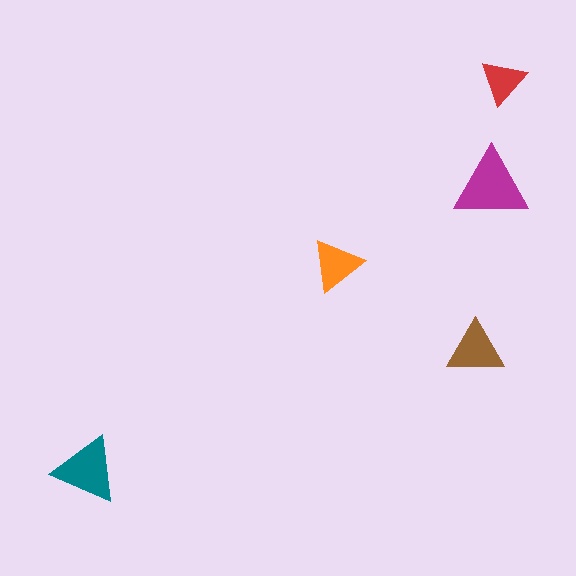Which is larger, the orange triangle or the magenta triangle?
The magenta one.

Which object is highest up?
The red triangle is topmost.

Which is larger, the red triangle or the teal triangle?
The teal one.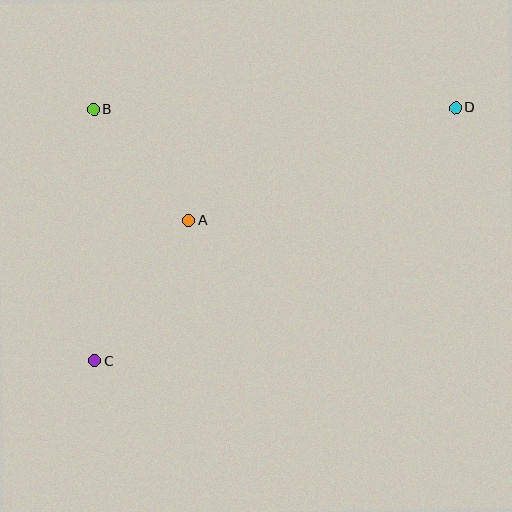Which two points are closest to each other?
Points A and B are closest to each other.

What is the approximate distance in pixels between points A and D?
The distance between A and D is approximately 289 pixels.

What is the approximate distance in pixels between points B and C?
The distance between B and C is approximately 251 pixels.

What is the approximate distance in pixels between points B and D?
The distance between B and D is approximately 362 pixels.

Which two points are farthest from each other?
Points C and D are farthest from each other.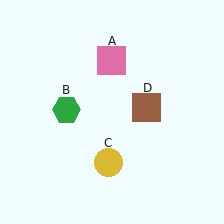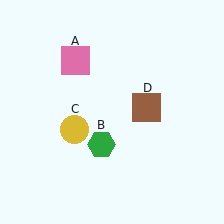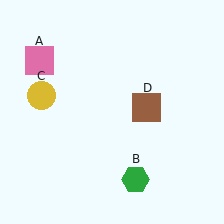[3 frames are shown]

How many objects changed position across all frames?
3 objects changed position: pink square (object A), green hexagon (object B), yellow circle (object C).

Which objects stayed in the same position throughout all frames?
Brown square (object D) remained stationary.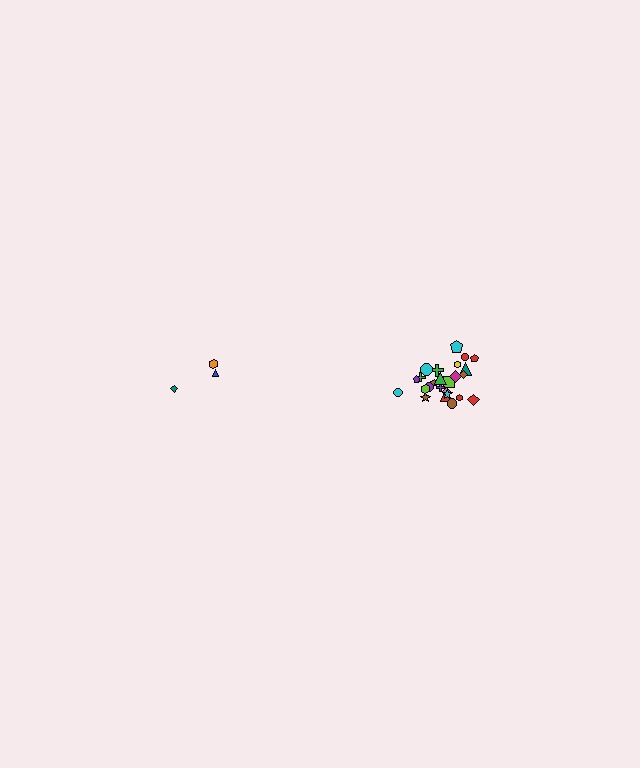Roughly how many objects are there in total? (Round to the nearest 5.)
Roughly 30 objects in total.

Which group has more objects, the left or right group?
The right group.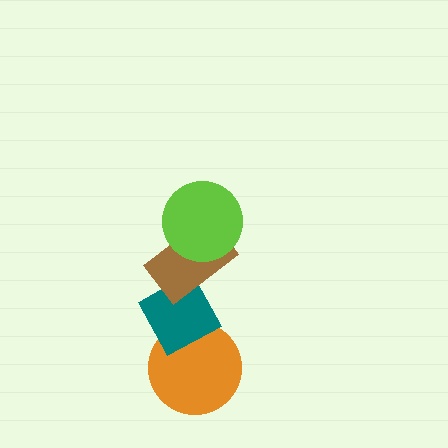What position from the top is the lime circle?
The lime circle is 1st from the top.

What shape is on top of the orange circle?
The teal diamond is on top of the orange circle.